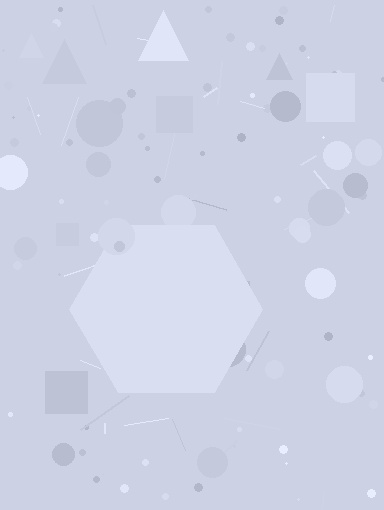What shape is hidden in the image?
A hexagon is hidden in the image.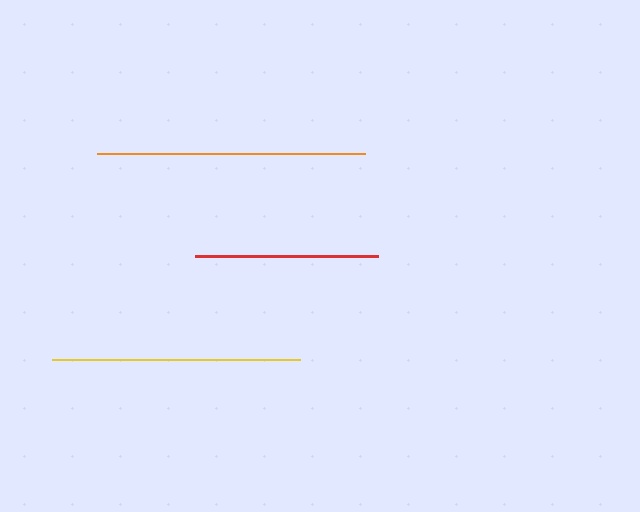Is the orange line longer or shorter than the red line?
The orange line is longer than the red line.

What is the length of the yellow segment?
The yellow segment is approximately 248 pixels long.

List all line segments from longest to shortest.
From longest to shortest: orange, yellow, red.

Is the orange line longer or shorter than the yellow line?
The orange line is longer than the yellow line.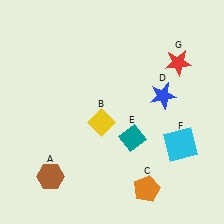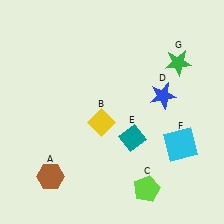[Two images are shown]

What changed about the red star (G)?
In Image 1, G is red. In Image 2, it changed to green.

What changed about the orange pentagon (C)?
In Image 1, C is orange. In Image 2, it changed to lime.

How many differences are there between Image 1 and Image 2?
There are 2 differences between the two images.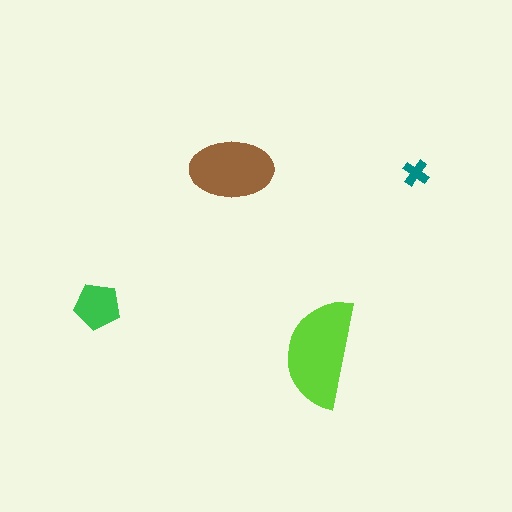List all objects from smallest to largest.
The teal cross, the green pentagon, the brown ellipse, the lime semicircle.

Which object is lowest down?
The lime semicircle is bottommost.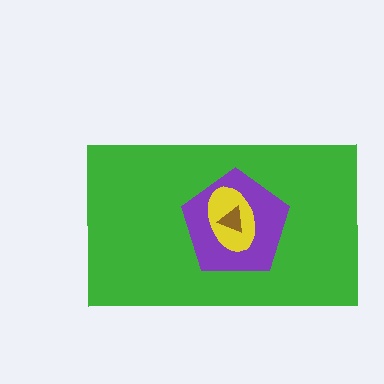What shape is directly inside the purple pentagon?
The yellow ellipse.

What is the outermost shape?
The green rectangle.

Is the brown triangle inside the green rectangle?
Yes.